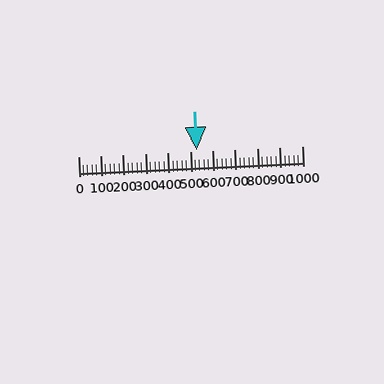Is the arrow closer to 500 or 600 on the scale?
The arrow is closer to 500.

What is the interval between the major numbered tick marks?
The major tick marks are spaced 100 units apart.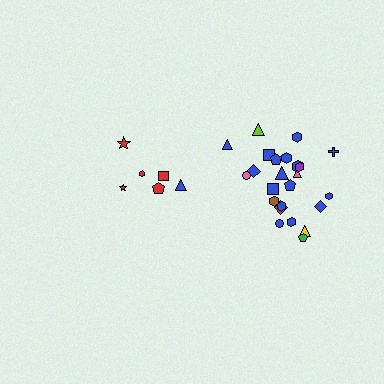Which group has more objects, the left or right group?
The right group.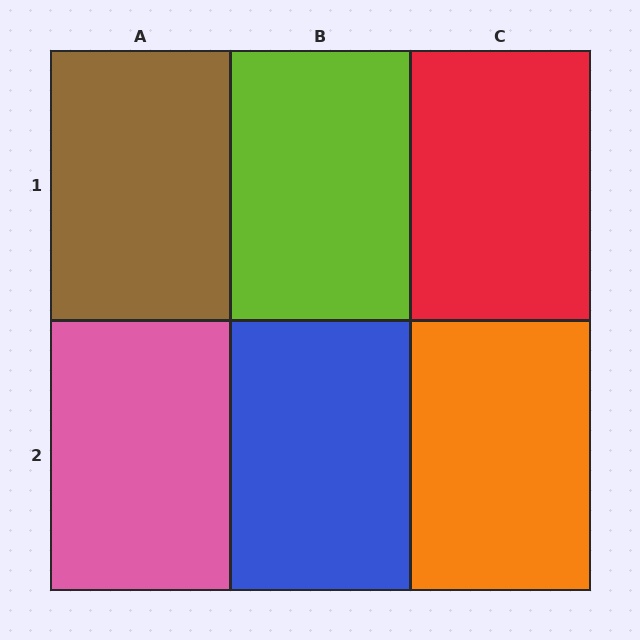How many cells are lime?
1 cell is lime.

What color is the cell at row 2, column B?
Blue.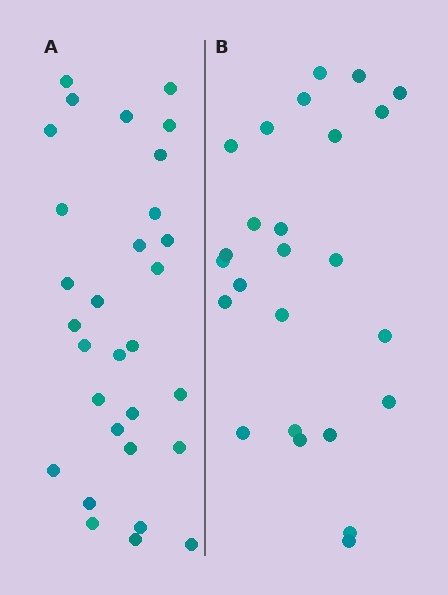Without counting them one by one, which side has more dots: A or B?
Region A (the left region) has more dots.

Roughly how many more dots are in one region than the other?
Region A has about 5 more dots than region B.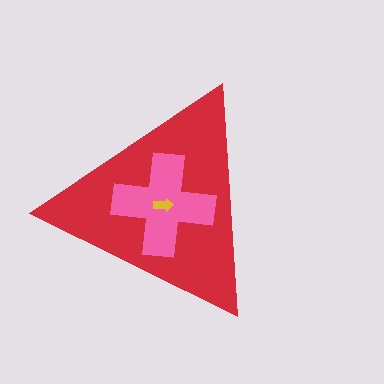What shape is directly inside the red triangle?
The pink cross.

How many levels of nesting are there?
3.